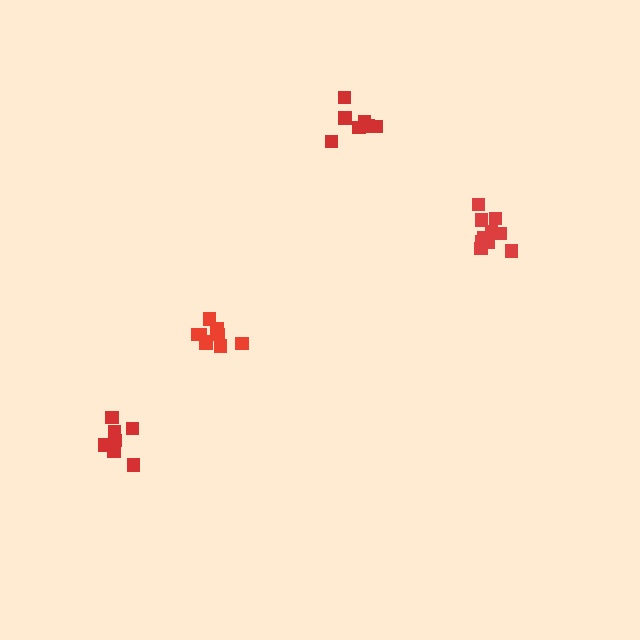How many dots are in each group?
Group 1: 10 dots, Group 2: 7 dots, Group 3: 7 dots, Group 4: 10 dots (34 total).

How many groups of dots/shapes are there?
There are 4 groups.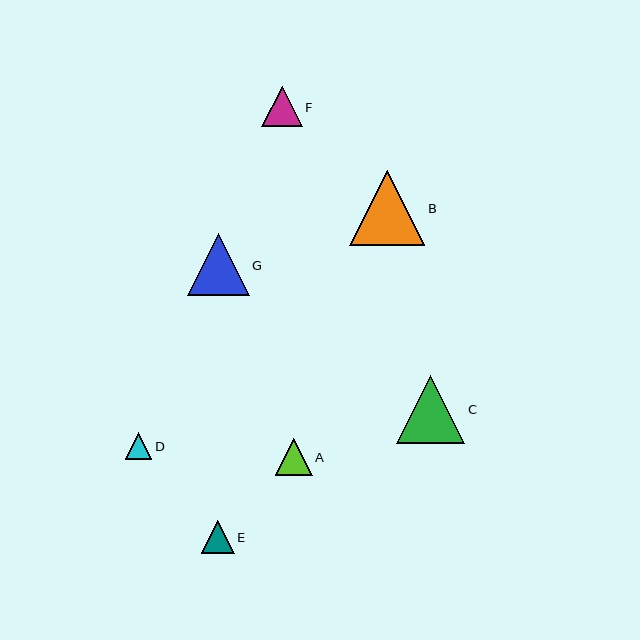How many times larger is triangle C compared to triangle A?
Triangle C is approximately 1.8 times the size of triangle A.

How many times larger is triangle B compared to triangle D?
Triangle B is approximately 2.8 times the size of triangle D.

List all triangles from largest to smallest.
From largest to smallest: B, C, G, F, A, E, D.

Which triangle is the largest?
Triangle B is the largest with a size of approximately 75 pixels.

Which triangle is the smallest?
Triangle D is the smallest with a size of approximately 27 pixels.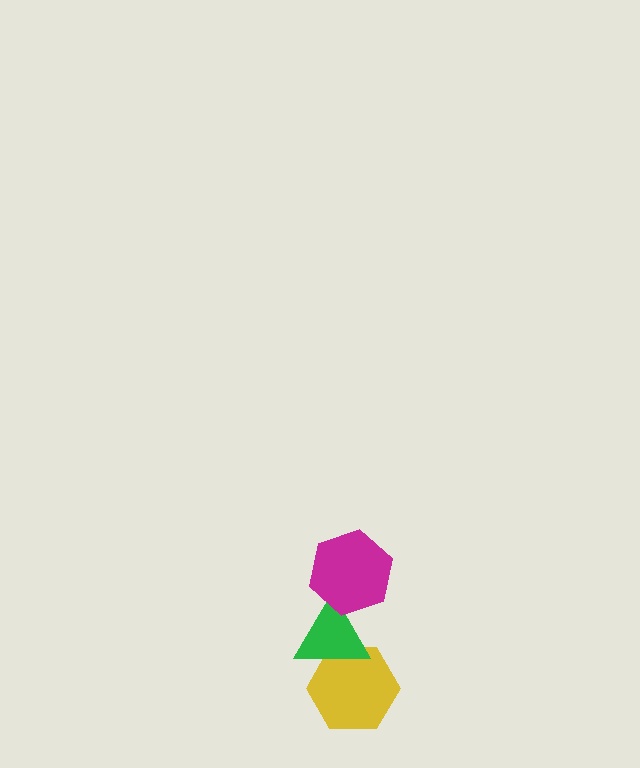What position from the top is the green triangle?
The green triangle is 2nd from the top.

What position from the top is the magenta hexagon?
The magenta hexagon is 1st from the top.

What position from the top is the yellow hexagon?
The yellow hexagon is 3rd from the top.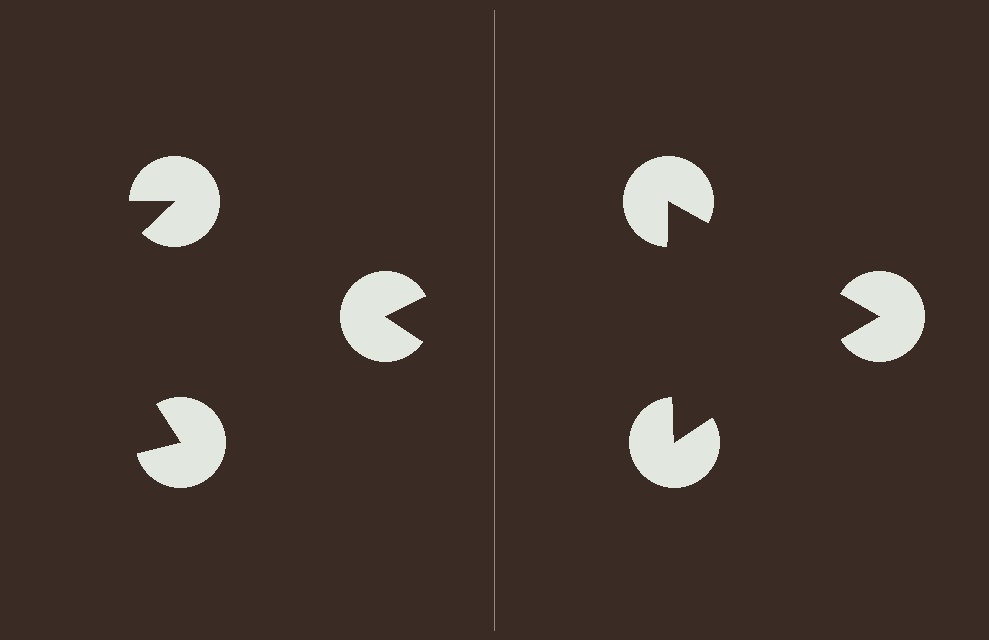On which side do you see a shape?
An illusory triangle appears on the right side. On the left side the wedge cuts are rotated, so no coherent shape forms.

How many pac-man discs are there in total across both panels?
6 — 3 on each side.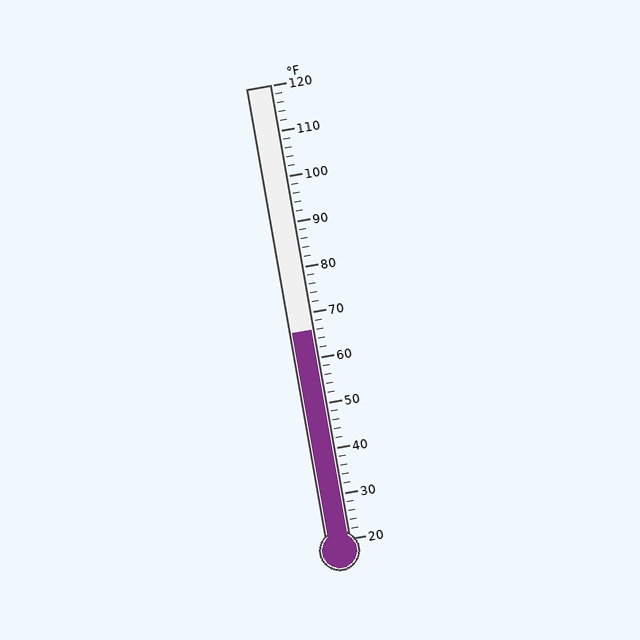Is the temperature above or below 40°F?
The temperature is above 40°F.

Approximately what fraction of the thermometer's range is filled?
The thermometer is filled to approximately 45% of its range.